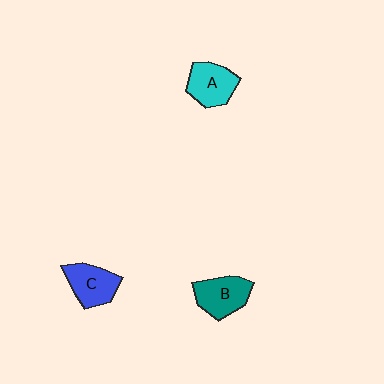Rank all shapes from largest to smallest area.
From largest to smallest: B (teal), C (blue), A (cyan).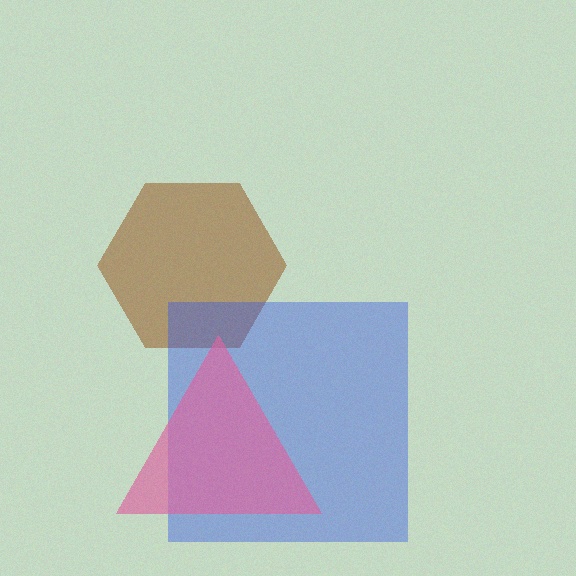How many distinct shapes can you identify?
There are 3 distinct shapes: a brown hexagon, a blue square, a pink triangle.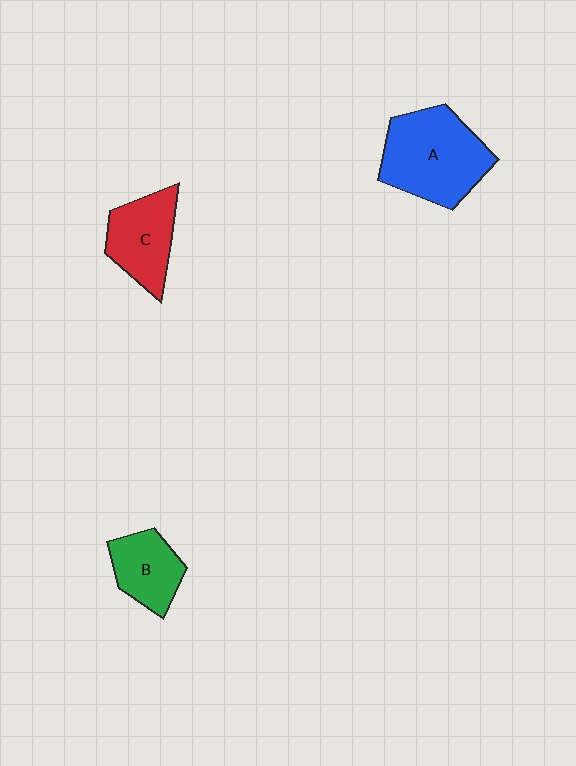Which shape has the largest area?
Shape A (blue).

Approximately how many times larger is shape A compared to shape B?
Approximately 1.9 times.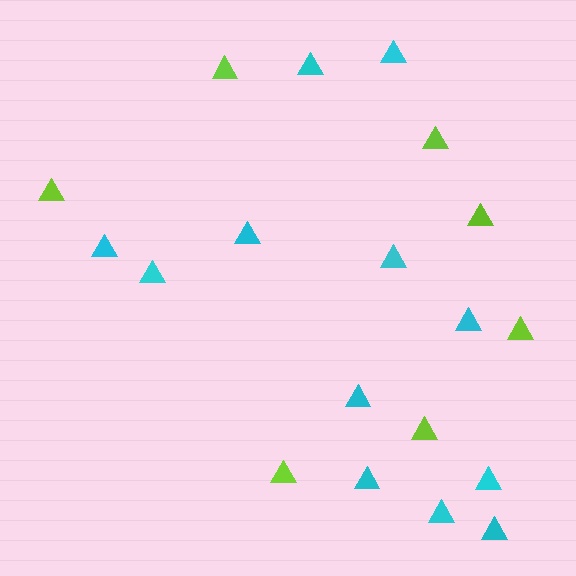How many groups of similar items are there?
There are 2 groups: one group of lime triangles (7) and one group of cyan triangles (12).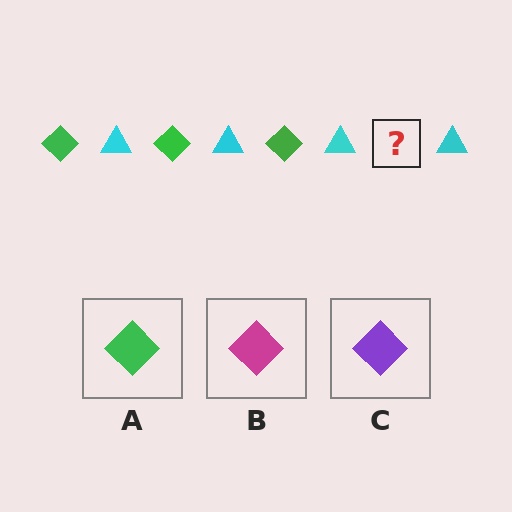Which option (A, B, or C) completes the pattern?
A.